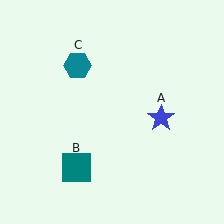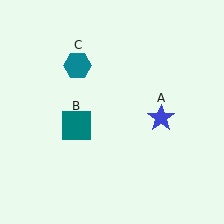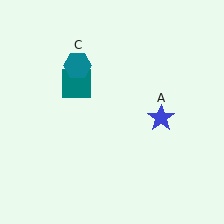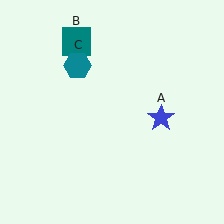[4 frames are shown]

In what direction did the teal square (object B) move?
The teal square (object B) moved up.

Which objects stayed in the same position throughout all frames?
Blue star (object A) and teal hexagon (object C) remained stationary.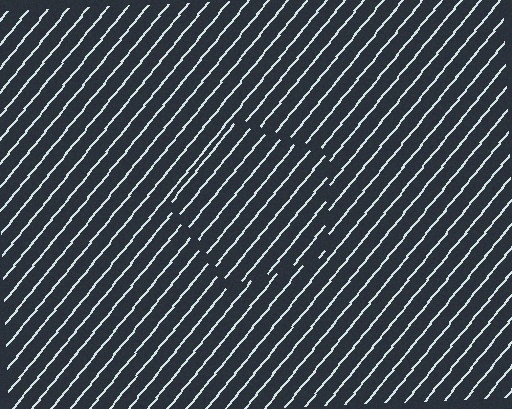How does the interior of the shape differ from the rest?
The interior of the shape contains the same grating, shifted by half a period — the contour is defined by the phase discontinuity where line-ends from the inner and outer gratings abut.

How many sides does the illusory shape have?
5 sides — the line-ends trace a pentagon.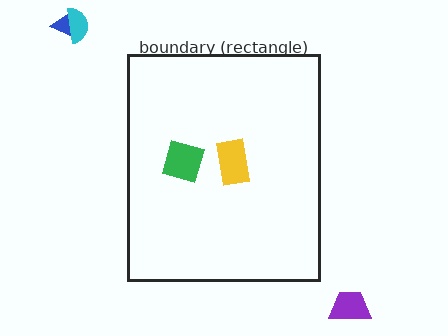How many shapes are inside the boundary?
2 inside, 3 outside.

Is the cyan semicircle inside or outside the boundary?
Outside.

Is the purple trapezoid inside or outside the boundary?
Outside.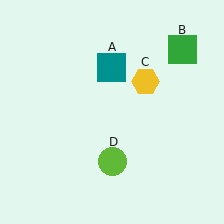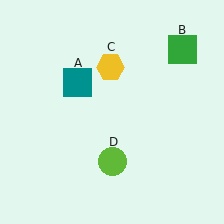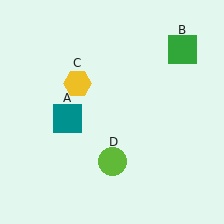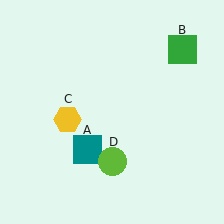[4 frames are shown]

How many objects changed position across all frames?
2 objects changed position: teal square (object A), yellow hexagon (object C).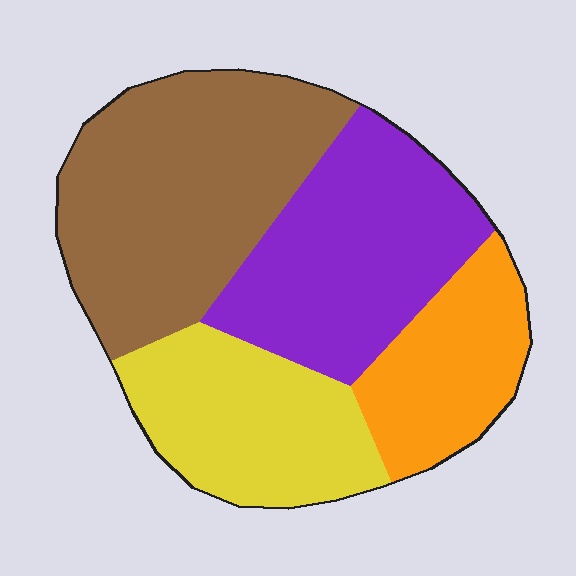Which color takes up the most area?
Brown, at roughly 35%.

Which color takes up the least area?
Orange, at roughly 15%.